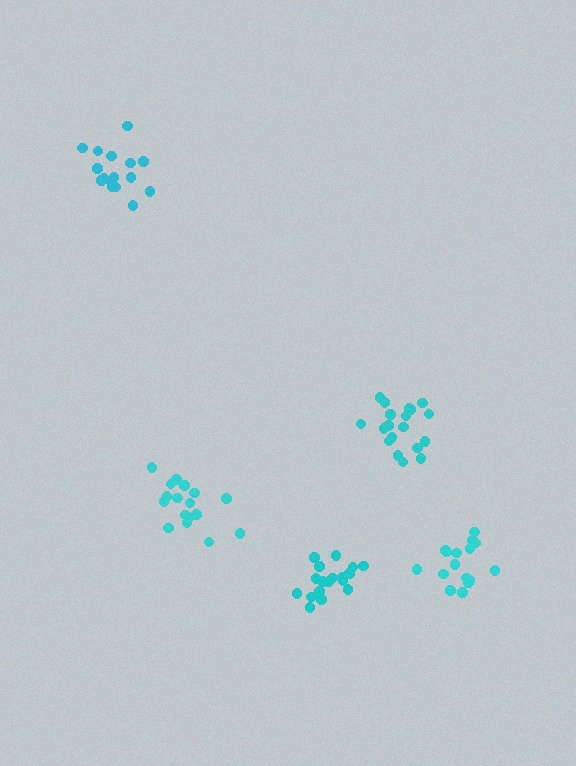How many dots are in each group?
Group 1: 16 dots, Group 2: 18 dots, Group 3: 19 dots, Group 4: 16 dots, Group 5: 19 dots (88 total).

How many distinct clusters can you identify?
There are 5 distinct clusters.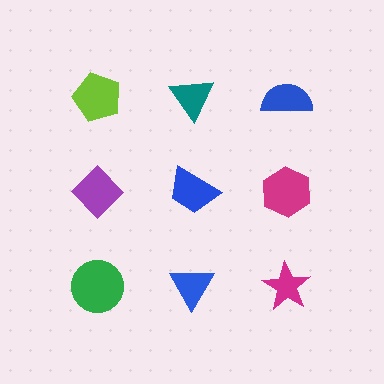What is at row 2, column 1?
A purple diamond.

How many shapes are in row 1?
3 shapes.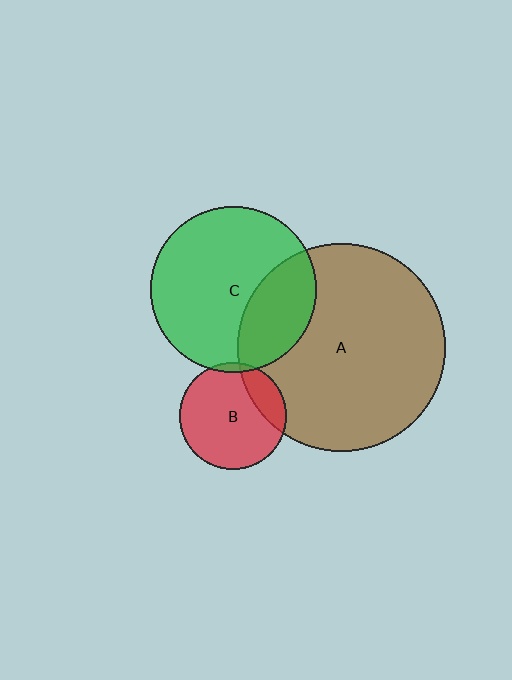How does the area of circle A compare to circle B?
Approximately 3.8 times.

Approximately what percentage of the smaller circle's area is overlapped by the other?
Approximately 20%.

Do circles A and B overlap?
Yes.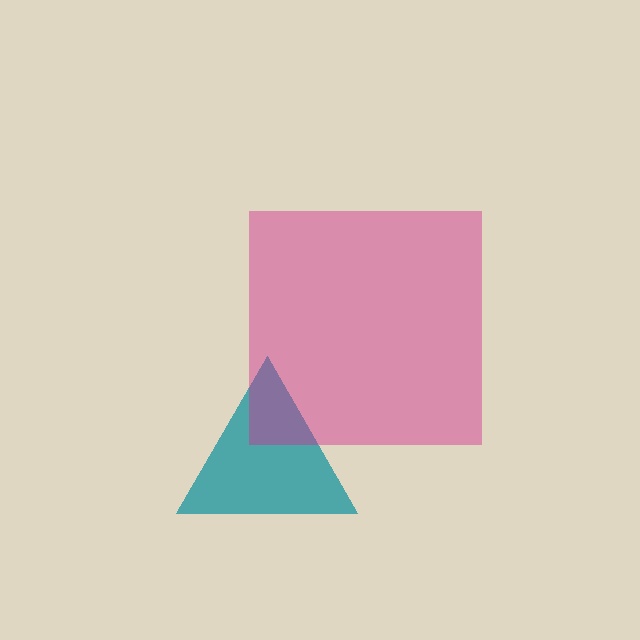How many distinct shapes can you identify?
There are 2 distinct shapes: a teal triangle, a magenta square.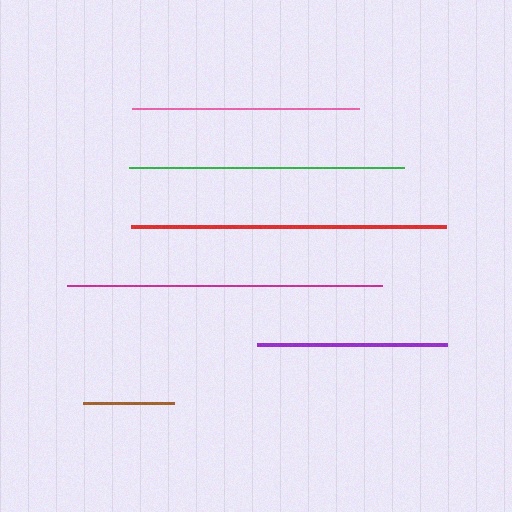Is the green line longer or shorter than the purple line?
The green line is longer than the purple line.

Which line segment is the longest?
The red line is the longest at approximately 315 pixels.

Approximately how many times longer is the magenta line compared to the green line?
The magenta line is approximately 1.1 times the length of the green line.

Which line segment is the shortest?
The brown line is the shortest at approximately 91 pixels.